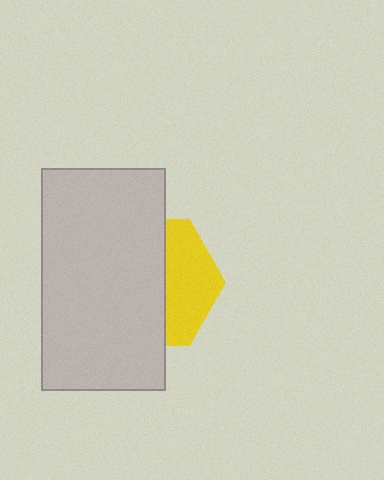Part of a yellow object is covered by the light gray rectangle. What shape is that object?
It is a hexagon.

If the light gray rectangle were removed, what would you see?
You would see the complete yellow hexagon.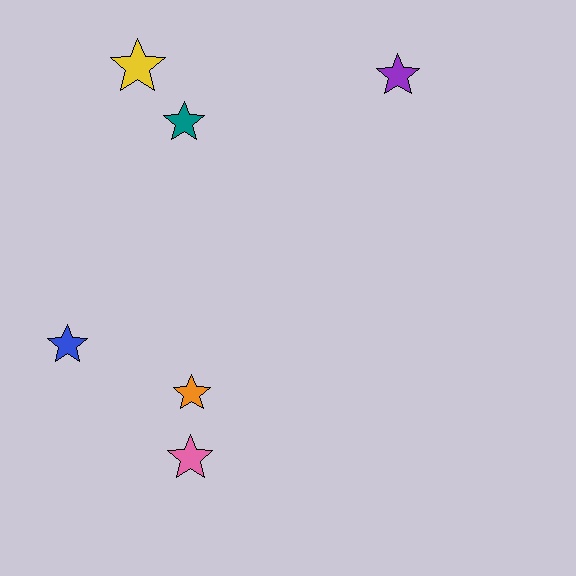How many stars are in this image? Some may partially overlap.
There are 6 stars.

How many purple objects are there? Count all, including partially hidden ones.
There is 1 purple object.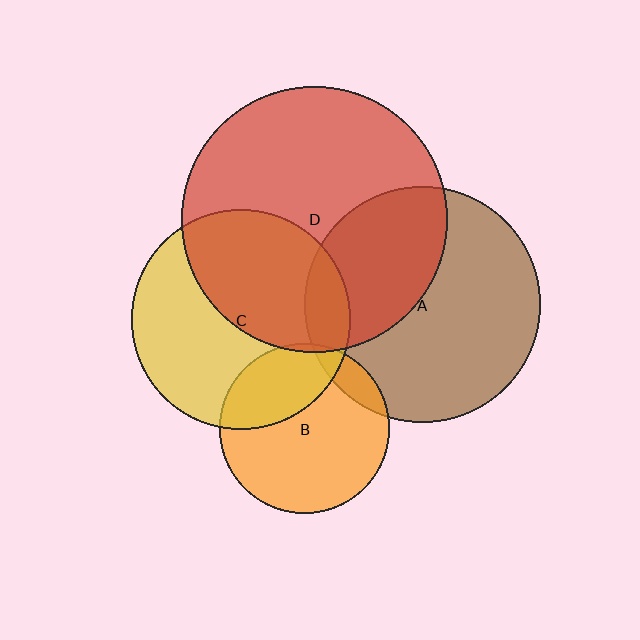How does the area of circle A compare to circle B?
Approximately 1.9 times.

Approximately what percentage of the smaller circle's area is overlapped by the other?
Approximately 40%.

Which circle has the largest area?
Circle D (red).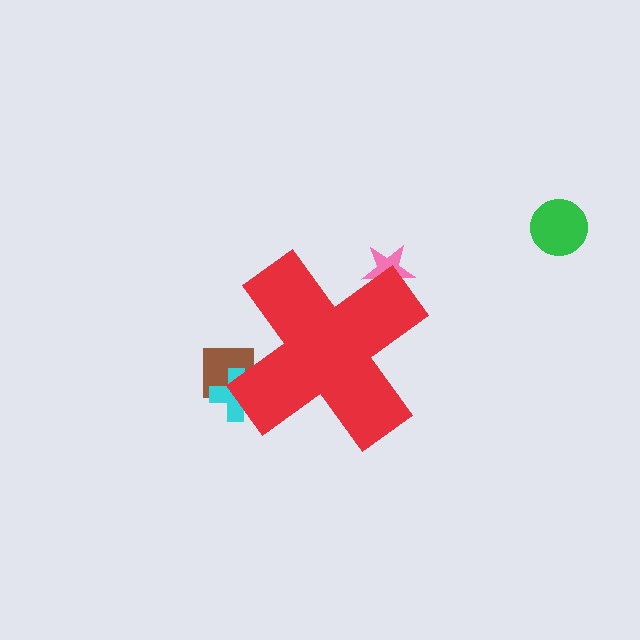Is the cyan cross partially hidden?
Yes, the cyan cross is partially hidden behind the red cross.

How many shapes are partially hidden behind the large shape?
3 shapes are partially hidden.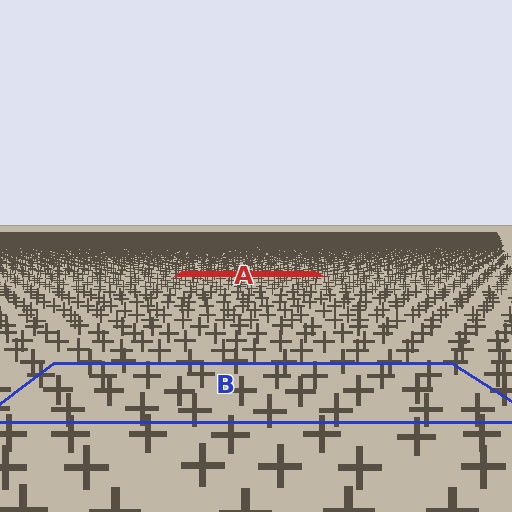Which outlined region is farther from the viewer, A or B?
Region A is farther from the viewer — the texture elements inside it appear smaller and more densely packed.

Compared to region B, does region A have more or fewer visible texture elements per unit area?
Region A has more texture elements per unit area — they are packed more densely because it is farther away.